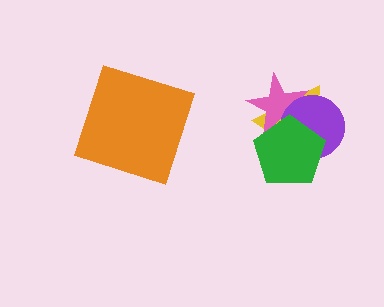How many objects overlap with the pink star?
3 objects overlap with the pink star.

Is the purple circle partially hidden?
Yes, it is partially covered by another shape.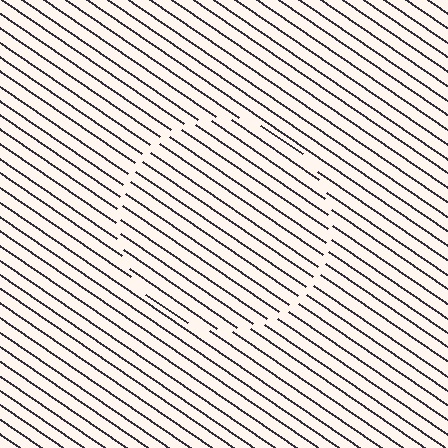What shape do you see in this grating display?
An illusory circle. The interior of the shape contains the same grating, shifted by half a period — the contour is defined by the phase discontinuity where line-ends from the inner and outer gratings abut.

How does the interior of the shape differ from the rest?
The interior of the shape contains the same grating, shifted by half a period — the contour is defined by the phase discontinuity where line-ends from the inner and outer gratings abut.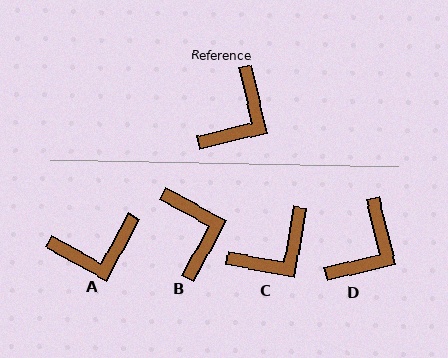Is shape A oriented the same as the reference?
No, it is off by about 42 degrees.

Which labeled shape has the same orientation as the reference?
D.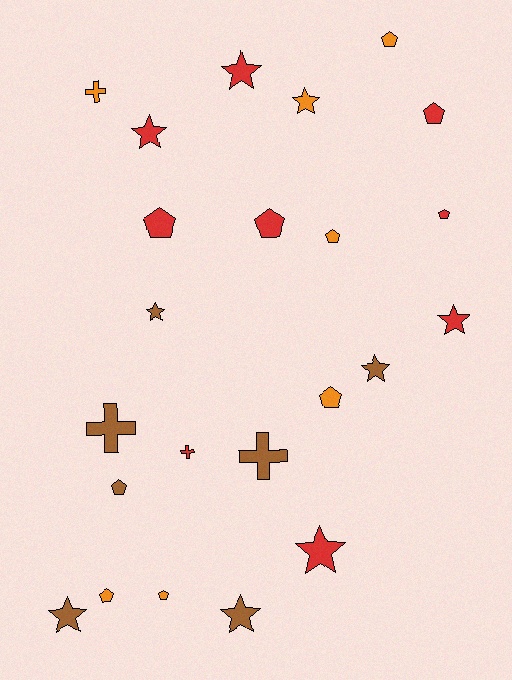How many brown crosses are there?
There are 2 brown crosses.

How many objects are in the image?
There are 23 objects.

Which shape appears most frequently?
Pentagon, with 10 objects.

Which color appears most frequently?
Red, with 9 objects.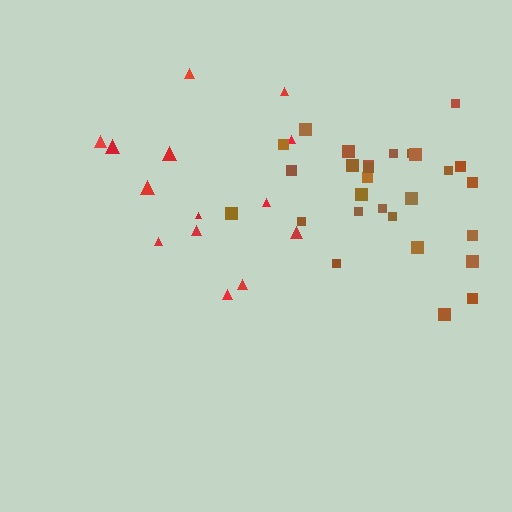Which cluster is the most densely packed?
Brown.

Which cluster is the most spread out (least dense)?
Red.